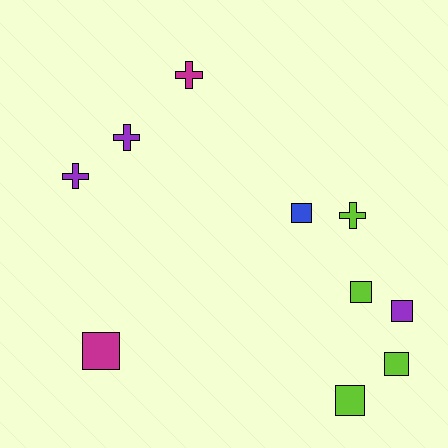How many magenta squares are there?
There is 1 magenta square.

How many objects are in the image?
There are 10 objects.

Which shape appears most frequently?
Square, with 6 objects.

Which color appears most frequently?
Lime, with 4 objects.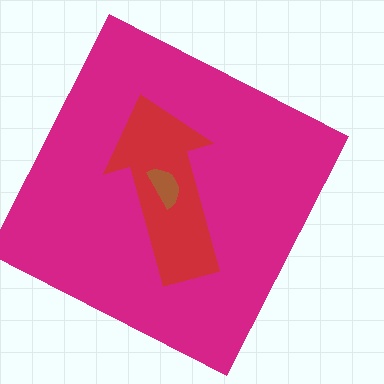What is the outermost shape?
The magenta square.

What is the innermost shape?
The brown semicircle.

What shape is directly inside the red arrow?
The brown semicircle.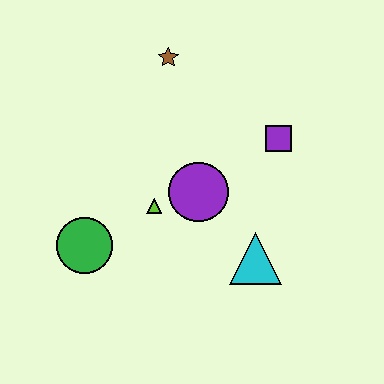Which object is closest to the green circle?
The lime triangle is closest to the green circle.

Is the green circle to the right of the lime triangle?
No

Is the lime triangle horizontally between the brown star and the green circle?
Yes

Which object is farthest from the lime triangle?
The brown star is farthest from the lime triangle.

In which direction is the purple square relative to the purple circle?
The purple square is to the right of the purple circle.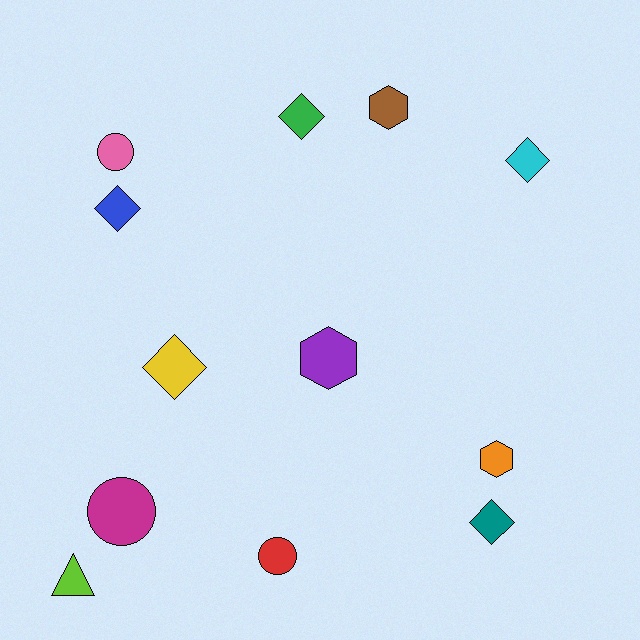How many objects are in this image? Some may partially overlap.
There are 12 objects.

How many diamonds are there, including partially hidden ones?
There are 5 diamonds.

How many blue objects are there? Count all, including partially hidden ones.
There is 1 blue object.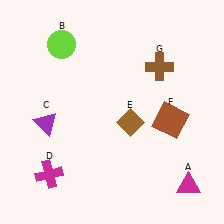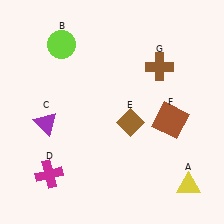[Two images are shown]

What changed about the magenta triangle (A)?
In Image 1, A is magenta. In Image 2, it changed to yellow.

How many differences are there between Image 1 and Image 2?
There is 1 difference between the two images.